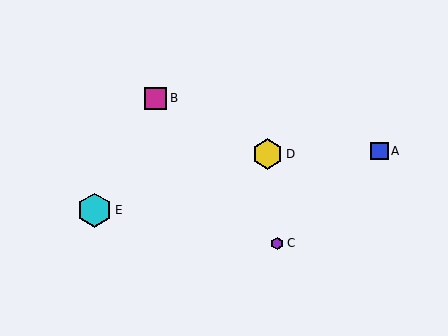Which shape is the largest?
The cyan hexagon (labeled E) is the largest.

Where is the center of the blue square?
The center of the blue square is at (379, 151).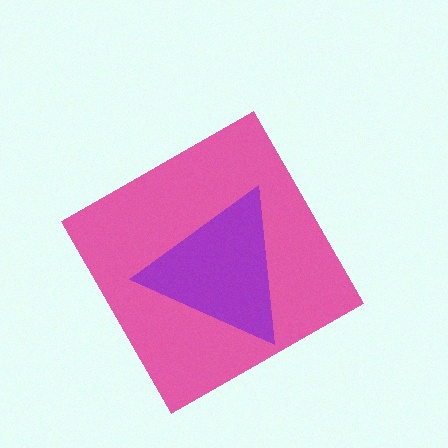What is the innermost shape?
The purple triangle.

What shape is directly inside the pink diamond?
The purple triangle.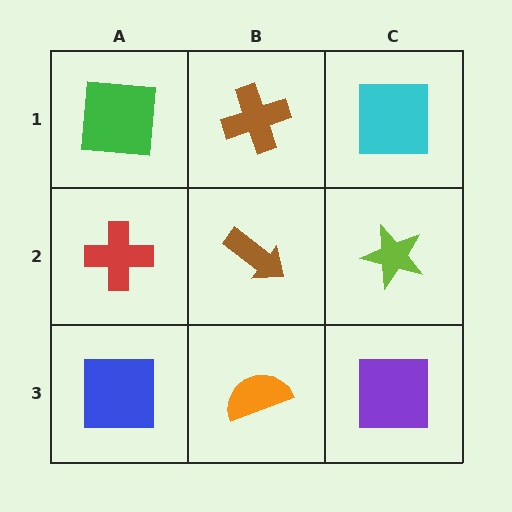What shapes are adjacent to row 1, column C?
A lime star (row 2, column C), a brown cross (row 1, column B).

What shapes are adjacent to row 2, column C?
A cyan square (row 1, column C), a purple square (row 3, column C), a brown arrow (row 2, column B).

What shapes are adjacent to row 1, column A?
A red cross (row 2, column A), a brown cross (row 1, column B).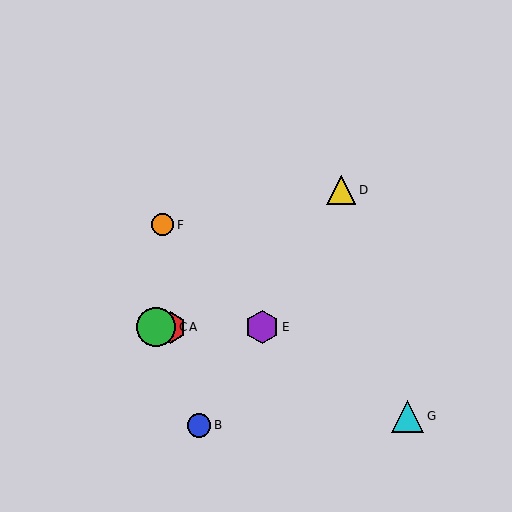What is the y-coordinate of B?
Object B is at y≈425.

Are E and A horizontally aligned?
Yes, both are at y≈327.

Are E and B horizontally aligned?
No, E is at y≈327 and B is at y≈425.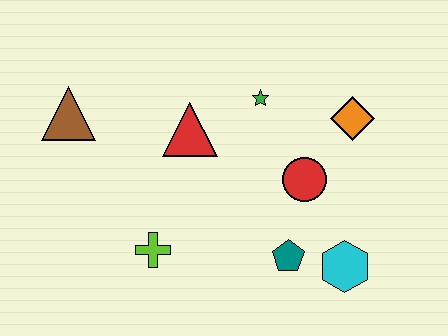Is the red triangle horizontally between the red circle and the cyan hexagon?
No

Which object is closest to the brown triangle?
The red triangle is closest to the brown triangle.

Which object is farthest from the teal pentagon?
The brown triangle is farthest from the teal pentagon.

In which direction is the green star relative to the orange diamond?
The green star is to the left of the orange diamond.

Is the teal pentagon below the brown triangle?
Yes